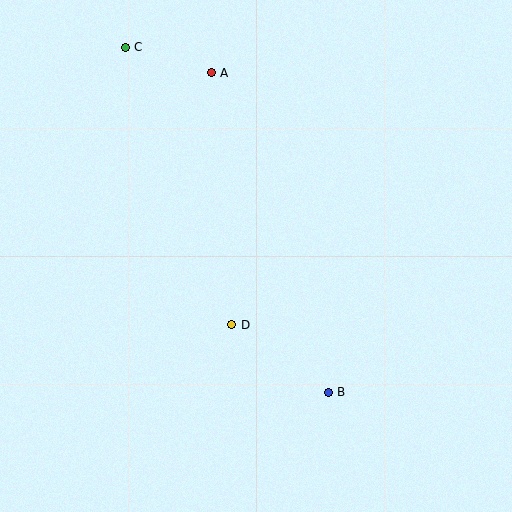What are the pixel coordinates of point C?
Point C is at (125, 47).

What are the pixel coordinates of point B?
Point B is at (328, 392).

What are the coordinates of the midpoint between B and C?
The midpoint between B and C is at (227, 220).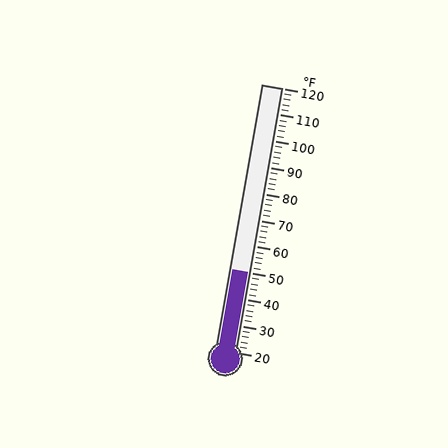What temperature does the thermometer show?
The thermometer shows approximately 50°F.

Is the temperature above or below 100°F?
The temperature is below 100°F.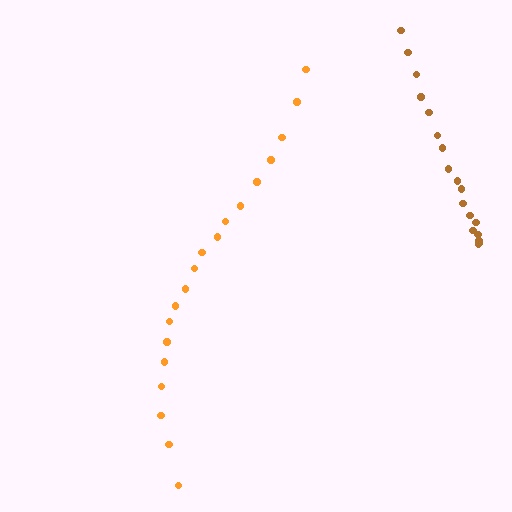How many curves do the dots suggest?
There are 2 distinct paths.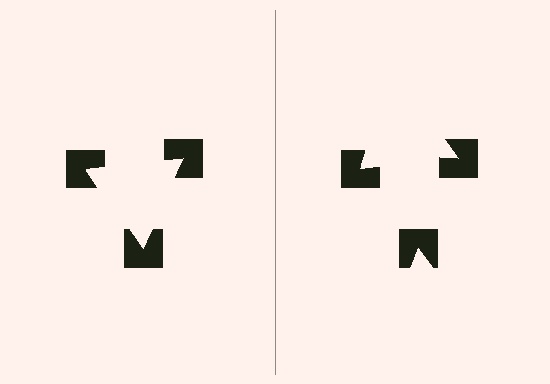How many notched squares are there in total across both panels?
6 — 3 on each side.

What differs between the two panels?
The notched squares are positioned identically on both sides; only the wedge orientations differ. On the left they align to a triangle; on the right they are misaligned.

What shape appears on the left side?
An illusory triangle.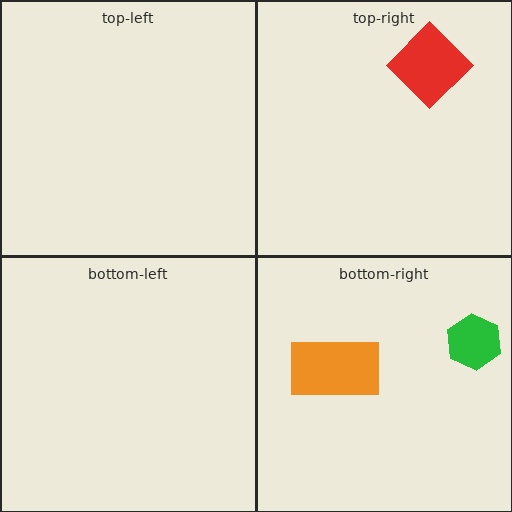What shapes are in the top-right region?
The red diamond.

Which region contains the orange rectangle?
The bottom-right region.